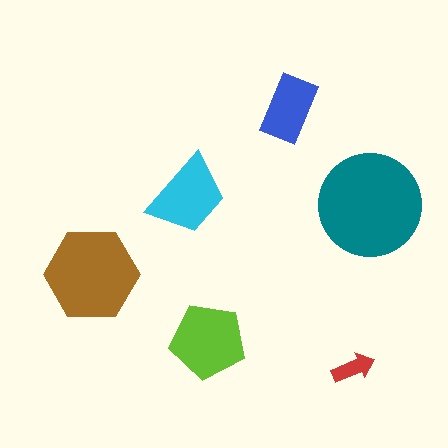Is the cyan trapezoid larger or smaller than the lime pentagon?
Smaller.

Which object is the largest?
The teal circle.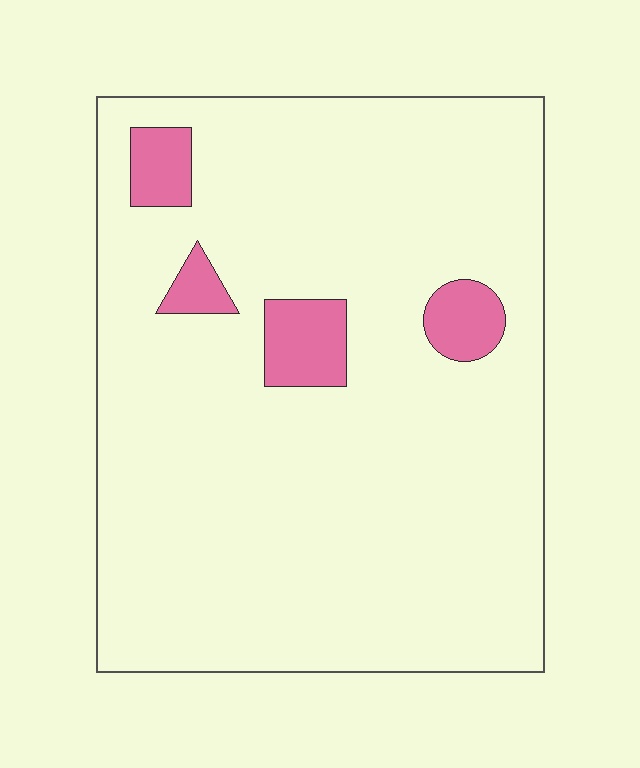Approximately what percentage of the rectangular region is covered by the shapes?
Approximately 10%.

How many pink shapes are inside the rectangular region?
4.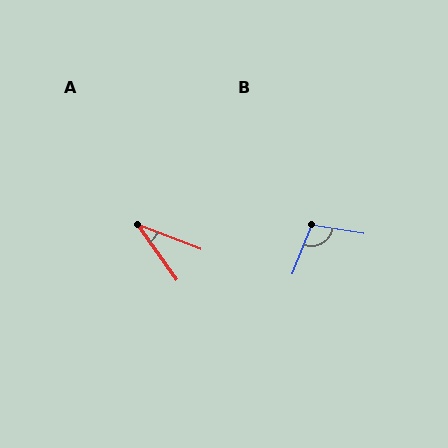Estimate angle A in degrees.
Approximately 33 degrees.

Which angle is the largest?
B, at approximately 102 degrees.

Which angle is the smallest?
A, at approximately 33 degrees.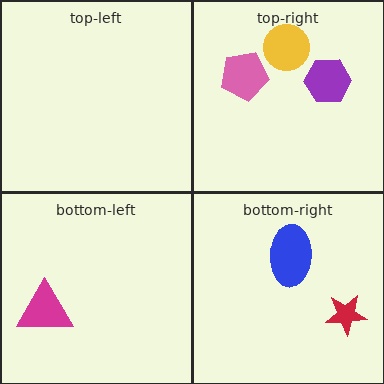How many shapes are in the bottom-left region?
1.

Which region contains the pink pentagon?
The top-right region.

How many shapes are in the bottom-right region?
2.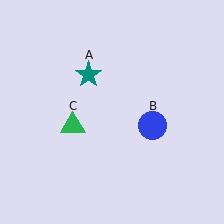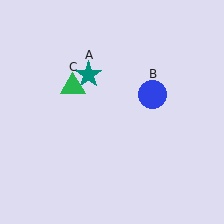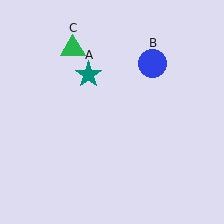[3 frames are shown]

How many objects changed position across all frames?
2 objects changed position: blue circle (object B), green triangle (object C).